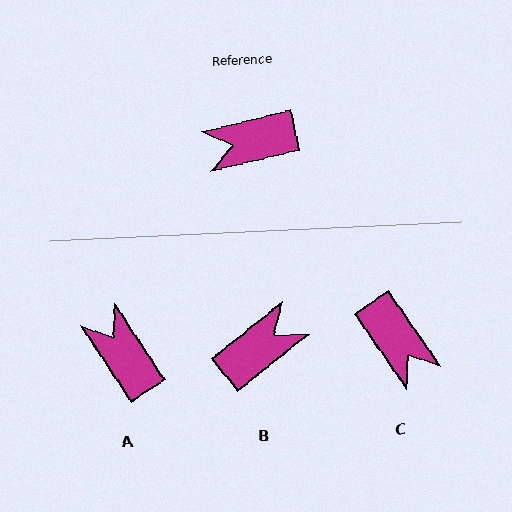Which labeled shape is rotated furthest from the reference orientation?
B, about 155 degrees away.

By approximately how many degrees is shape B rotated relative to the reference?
Approximately 155 degrees clockwise.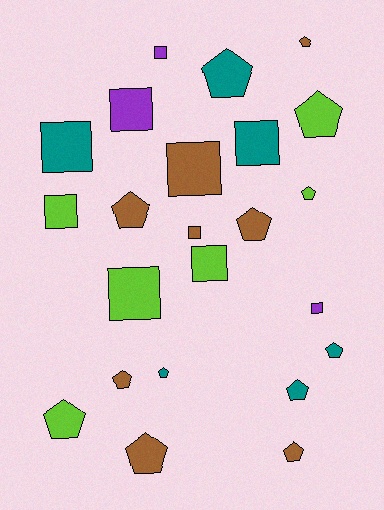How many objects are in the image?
There are 23 objects.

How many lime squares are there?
There are 3 lime squares.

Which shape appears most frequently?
Pentagon, with 13 objects.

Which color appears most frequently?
Brown, with 8 objects.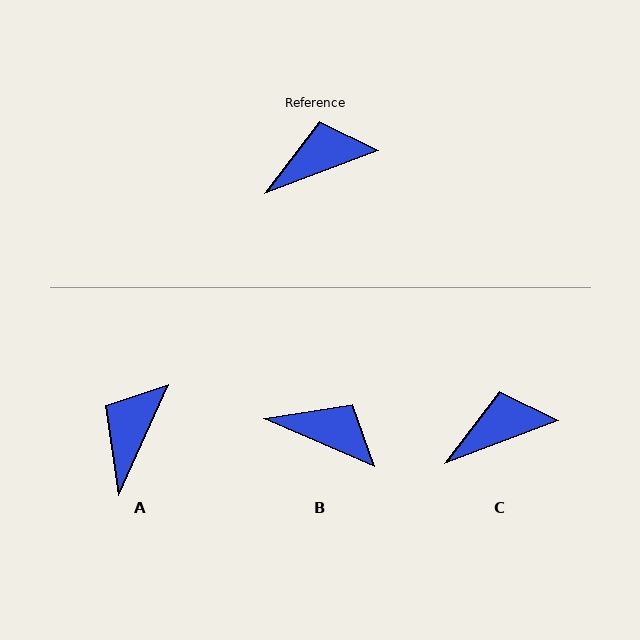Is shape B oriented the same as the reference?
No, it is off by about 44 degrees.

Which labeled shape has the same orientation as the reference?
C.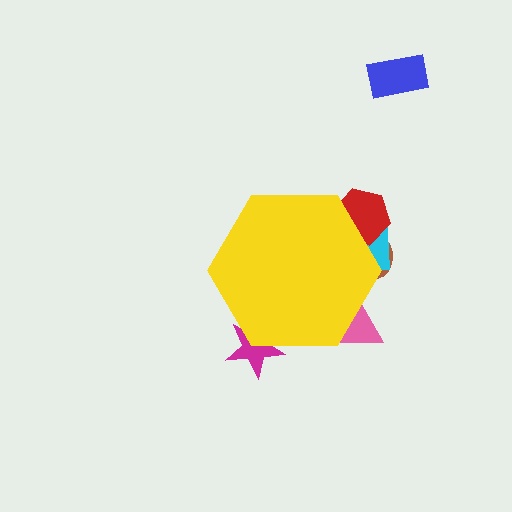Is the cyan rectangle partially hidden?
Yes, the cyan rectangle is partially hidden behind the yellow hexagon.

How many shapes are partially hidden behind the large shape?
5 shapes are partially hidden.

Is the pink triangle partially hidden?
Yes, the pink triangle is partially hidden behind the yellow hexagon.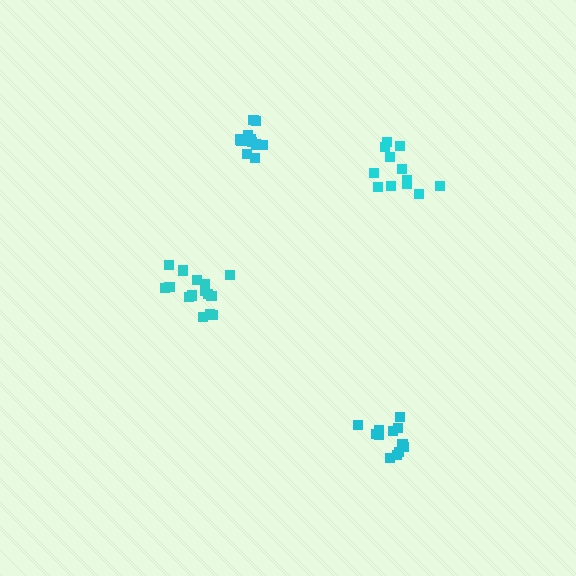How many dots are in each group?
Group 1: 15 dots, Group 2: 12 dots, Group 3: 12 dots, Group 4: 12 dots (51 total).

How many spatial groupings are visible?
There are 4 spatial groupings.